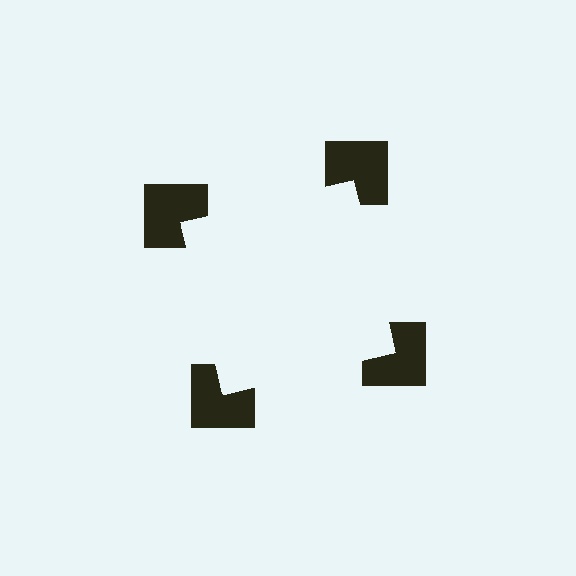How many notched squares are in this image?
There are 4 — one at each vertex of the illusory square.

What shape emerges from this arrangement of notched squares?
An illusory square — its edges are inferred from the aligned wedge cuts in the notched squares, not physically drawn.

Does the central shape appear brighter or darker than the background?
It typically appears slightly brighter than the background, even though no actual brightness change is drawn.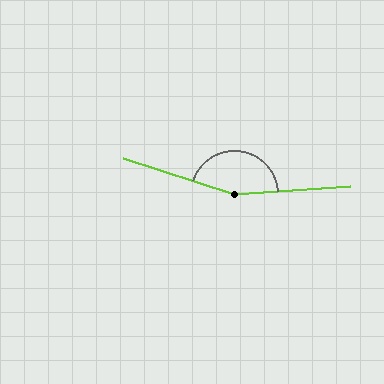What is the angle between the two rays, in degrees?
Approximately 158 degrees.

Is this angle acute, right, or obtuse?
It is obtuse.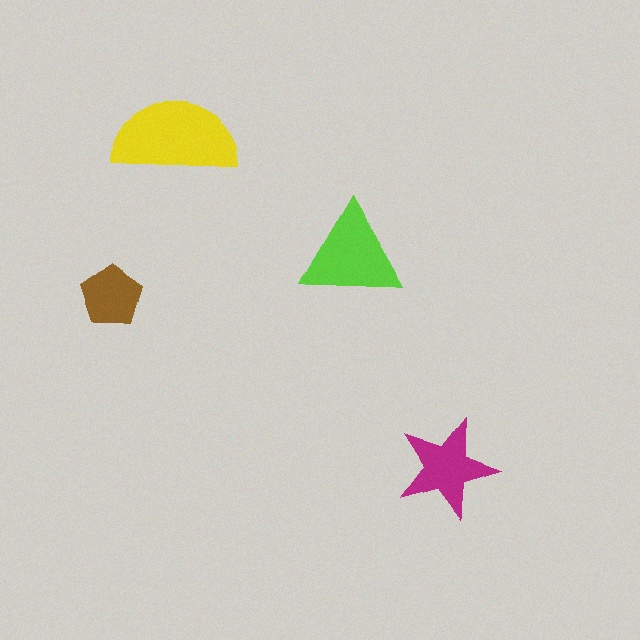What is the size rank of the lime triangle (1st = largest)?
2nd.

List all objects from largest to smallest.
The yellow semicircle, the lime triangle, the magenta star, the brown pentagon.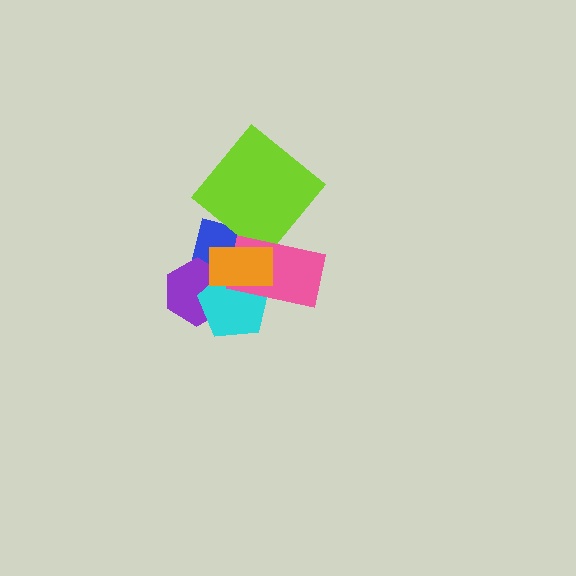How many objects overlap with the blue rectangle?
4 objects overlap with the blue rectangle.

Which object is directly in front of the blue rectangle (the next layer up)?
The purple hexagon is directly in front of the blue rectangle.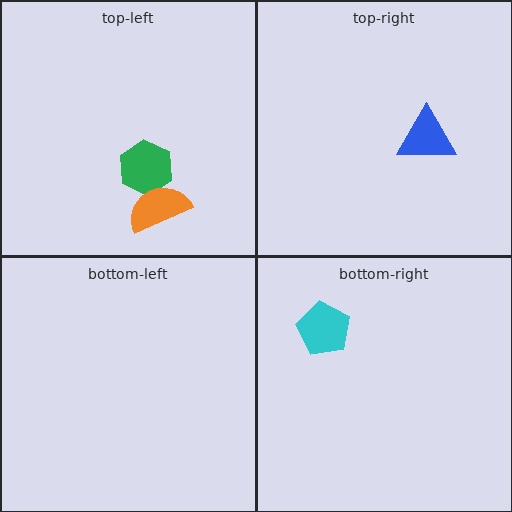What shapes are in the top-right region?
The blue triangle.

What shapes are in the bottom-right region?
The cyan pentagon.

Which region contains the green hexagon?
The top-left region.